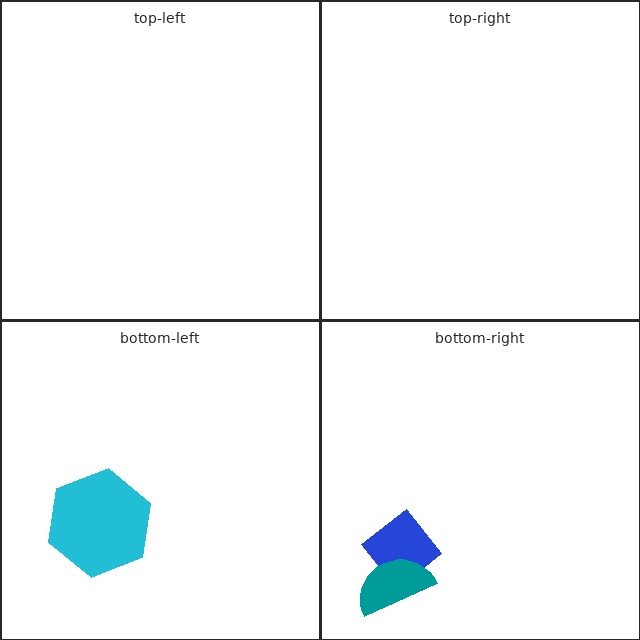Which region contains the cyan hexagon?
The bottom-left region.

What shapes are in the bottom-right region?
The blue diamond, the teal semicircle.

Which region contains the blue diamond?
The bottom-right region.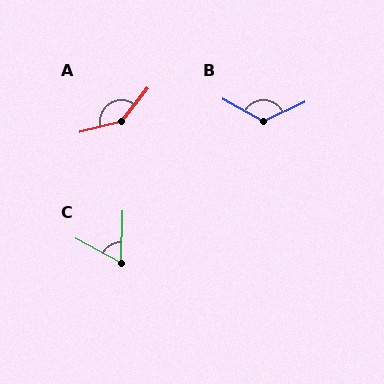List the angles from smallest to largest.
C (63°), B (125°), A (142°).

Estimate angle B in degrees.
Approximately 125 degrees.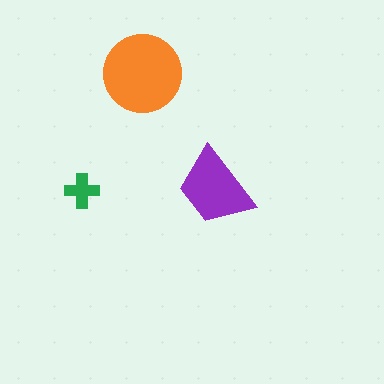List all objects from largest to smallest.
The orange circle, the purple trapezoid, the green cross.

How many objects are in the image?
There are 3 objects in the image.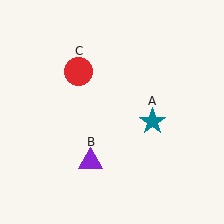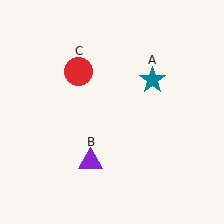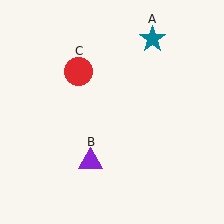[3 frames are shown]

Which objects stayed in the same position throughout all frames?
Purple triangle (object B) and red circle (object C) remained stationary.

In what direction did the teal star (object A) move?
The teal star (object A) moved up.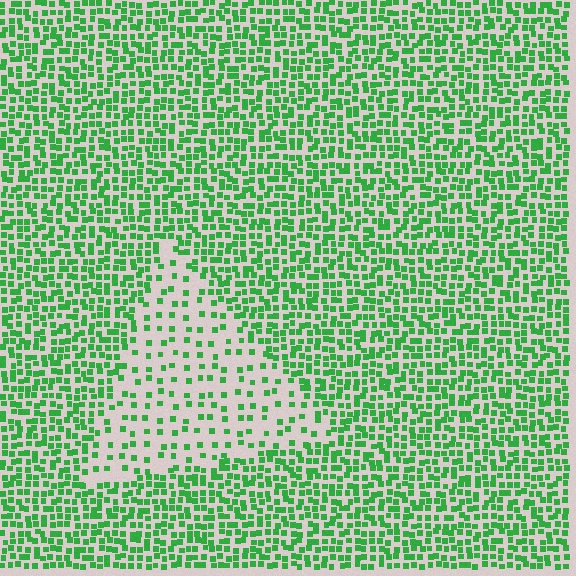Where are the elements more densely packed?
The elements are more densely packed outside the triangle boundary.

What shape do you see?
I see a triangle.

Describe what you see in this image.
The image contains small green elements arranged at two different densities. A triangle-shaped region is visible where the elements are less densely packed than the surrounding area.